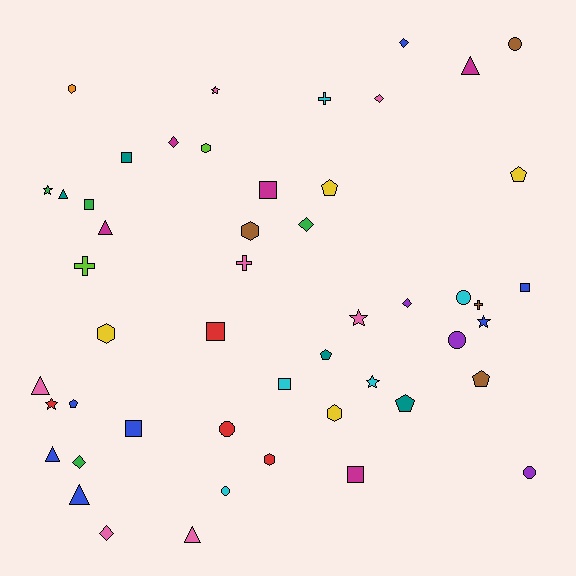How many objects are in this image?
There are 50 objects.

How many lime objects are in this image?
There are 2 lime objects.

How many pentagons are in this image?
There are 6 pentagons.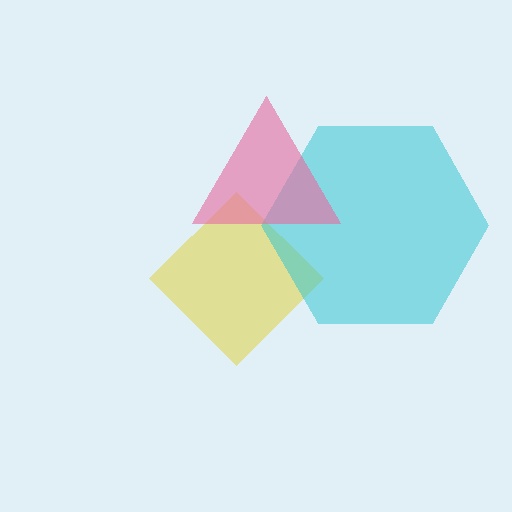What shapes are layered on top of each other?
The layered shapes are: a yellow diamond, a cyan hexagon, a pink triangle.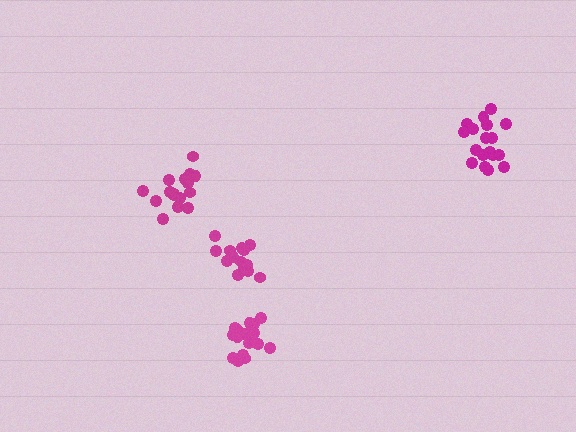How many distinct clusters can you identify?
There are 4 distinct clusters.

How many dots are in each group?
Group 1: 15 dots, Group 2: 16 dots, Group 3: 20 dots, Group 4: 18 dots (69 total).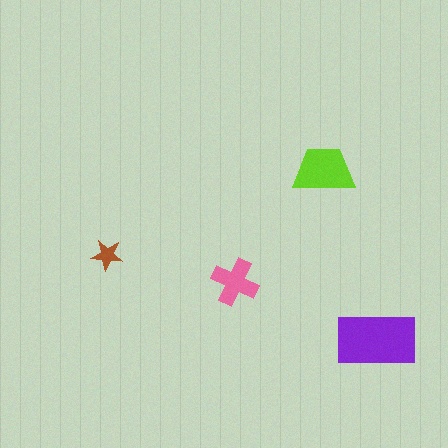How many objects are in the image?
There are 4 objects in the image.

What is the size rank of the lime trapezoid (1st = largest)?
2nd.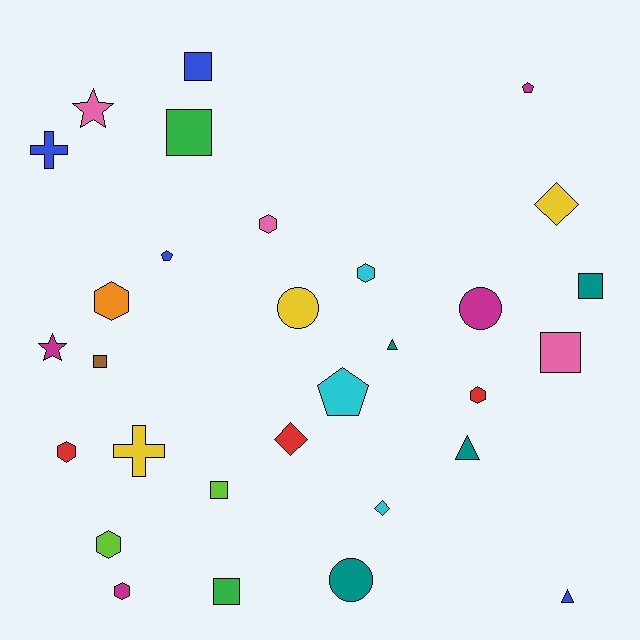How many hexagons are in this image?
There are 7 hexagons.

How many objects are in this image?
There are 30 objects.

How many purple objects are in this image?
There are no purple objects.